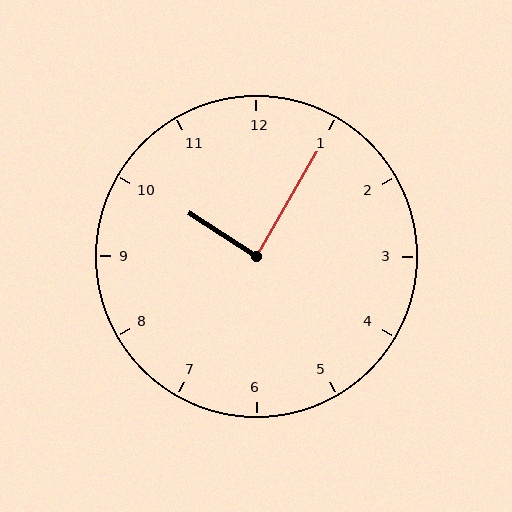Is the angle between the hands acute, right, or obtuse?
It is right.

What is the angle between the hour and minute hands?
Approximately 88 degrees.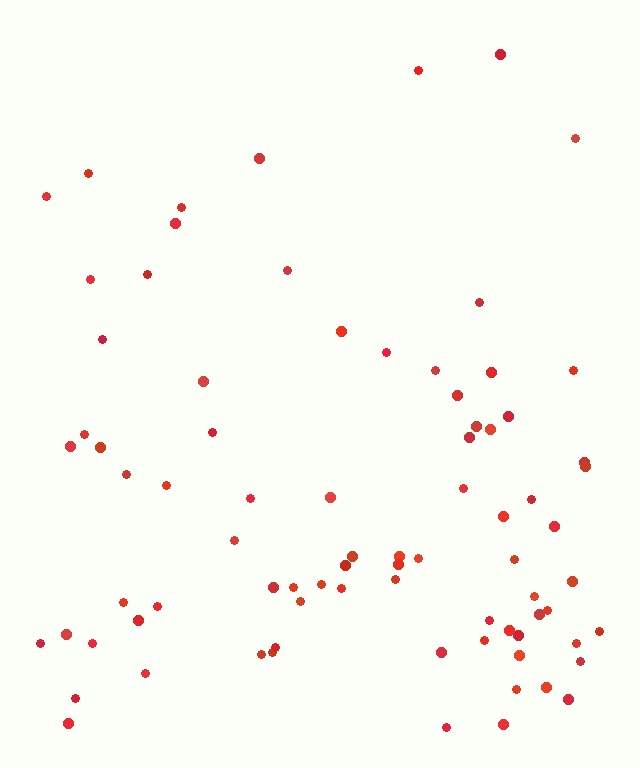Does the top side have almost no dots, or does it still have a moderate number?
Still a moderate number, just noticeably fewer than the bottom.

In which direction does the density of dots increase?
From top to bottom, with the bottom side densest.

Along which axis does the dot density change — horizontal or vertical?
Vertical.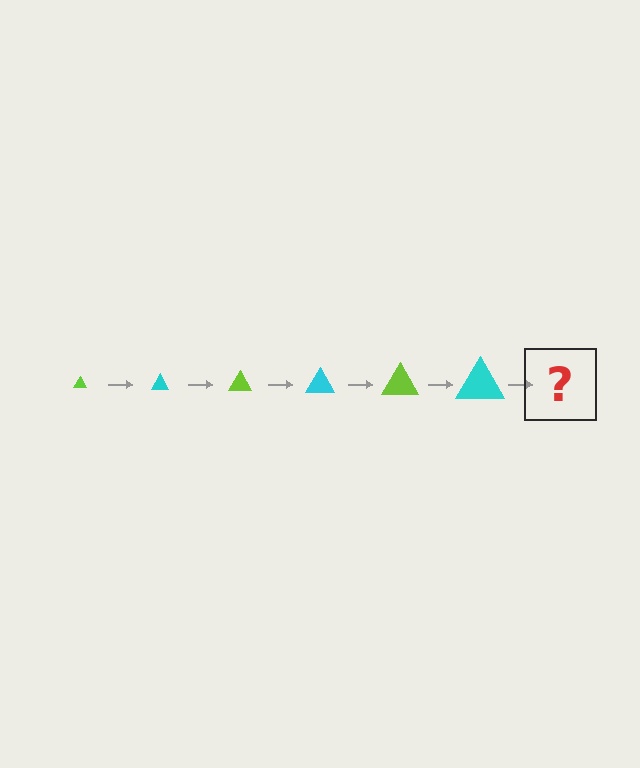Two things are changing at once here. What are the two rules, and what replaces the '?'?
The two rules are that the triangle grows larger each step and the color cycles through lime and cyan. The '?' should be a lime triangle, larger than the previous one.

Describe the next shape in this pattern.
It should be a lime triangle, larger than the previous one.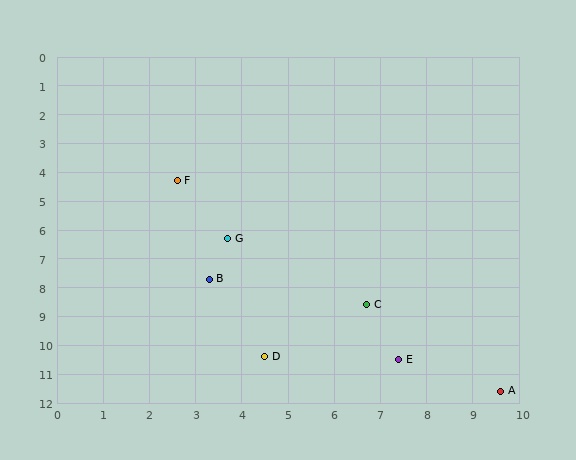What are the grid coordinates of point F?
Point F is at approximately (2.6, 4.3).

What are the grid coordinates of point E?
Point E is at approximately (7.4, 10.5).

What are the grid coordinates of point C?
Point C is at approximately (6.7, 8.6).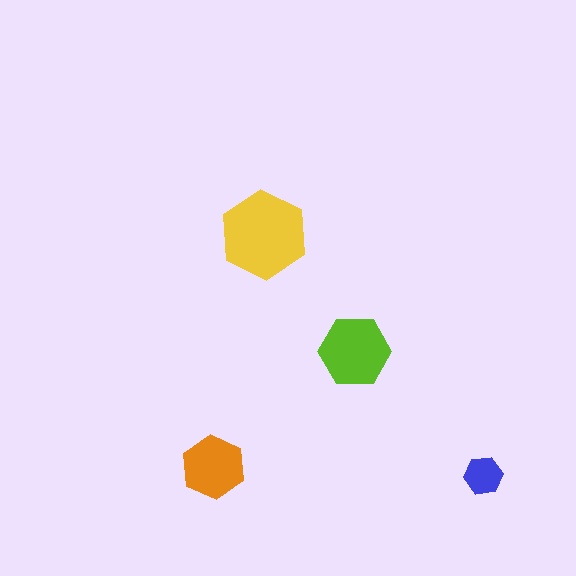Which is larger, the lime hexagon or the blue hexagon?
The lime one.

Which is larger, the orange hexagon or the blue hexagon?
The orange one.